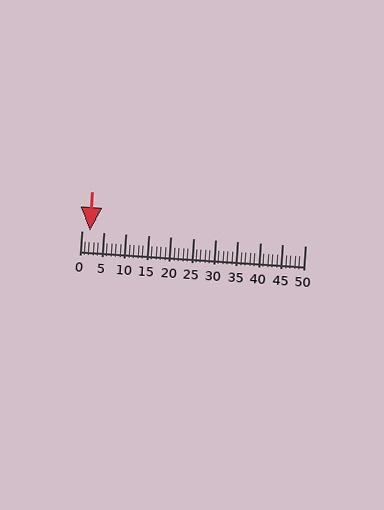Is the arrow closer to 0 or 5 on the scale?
The arrow is closer to 0.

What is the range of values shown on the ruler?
The ruler shows values from 0 to 50.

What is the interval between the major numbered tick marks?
The major tick marks are spaced 5 units apart.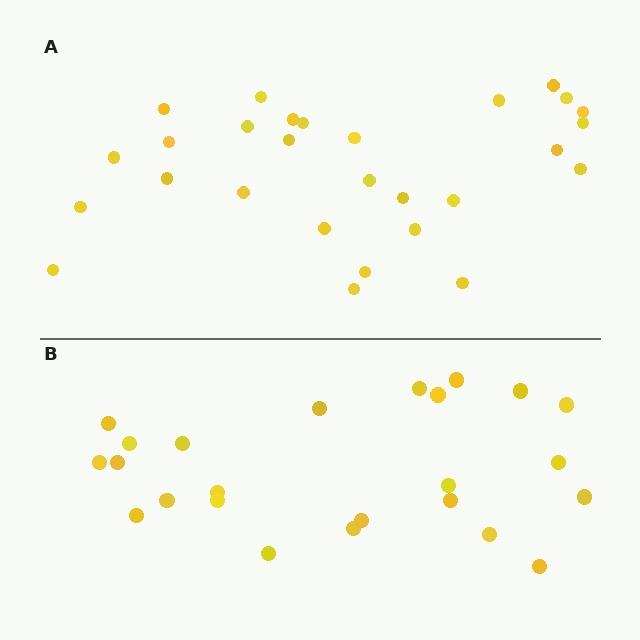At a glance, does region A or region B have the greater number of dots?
Region A (the top region) has more dots.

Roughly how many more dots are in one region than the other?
Region A has about 4 more dots than region B.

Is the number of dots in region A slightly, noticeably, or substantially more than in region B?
Region A has only slightly more — the two regions are fairly close. The ratio is roughly 1.2 to 1.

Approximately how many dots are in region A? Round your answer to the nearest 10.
About 30 dots. (The exact count is 28, which rounds to 30.)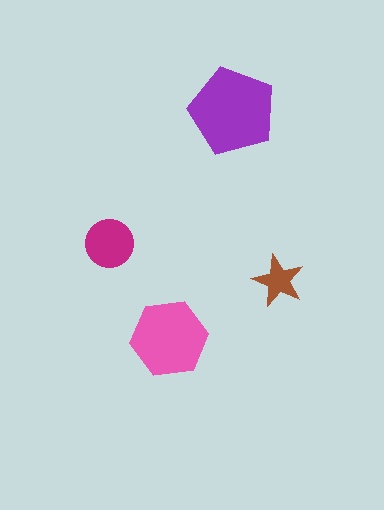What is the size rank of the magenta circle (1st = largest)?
3rd.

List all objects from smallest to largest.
The brown star, the magenta circle, the pink hexagon, the purple pentagon.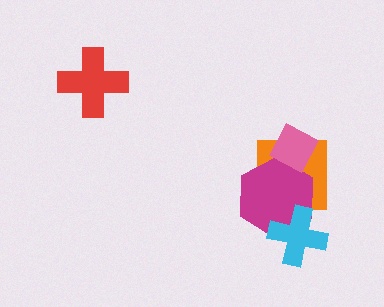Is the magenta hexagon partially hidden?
Yes, it is partially covered by another shape.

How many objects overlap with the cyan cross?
1 object overlaps with the cyan cross.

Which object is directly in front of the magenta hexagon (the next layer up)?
The cyan cross is directly in front of the magenta hexagon.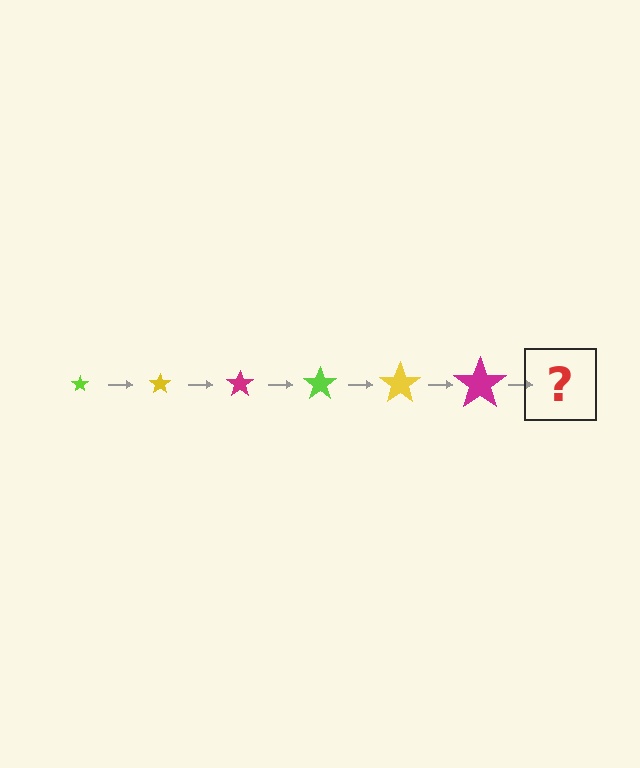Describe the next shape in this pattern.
It should be a lime star, larger than the previous one.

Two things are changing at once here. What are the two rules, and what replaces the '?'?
The two rules are that the star grows larger each step and the color cycles through lime, yellow, and magenta. The '?' should be a lime star, larger than the previous one.